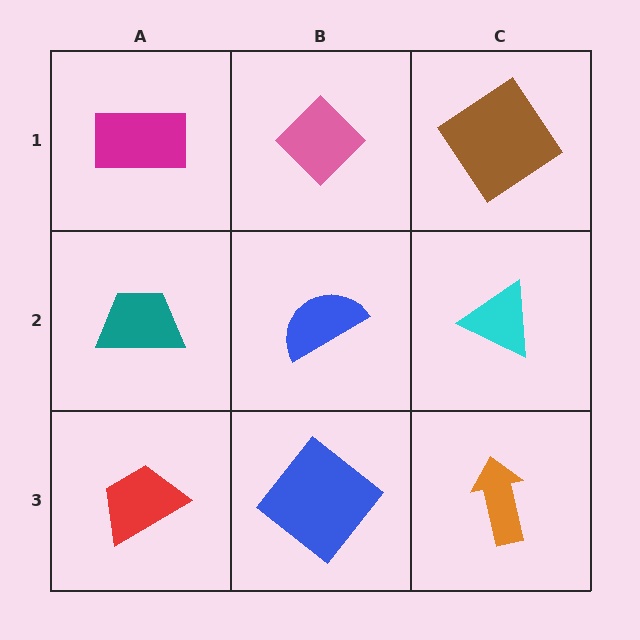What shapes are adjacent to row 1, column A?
A teal trapezoid (row 2, column A), a pink diamond (row 1, column B).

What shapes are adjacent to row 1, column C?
A cyan triangle (row 2, column C), a pink diamond (row 1, column B).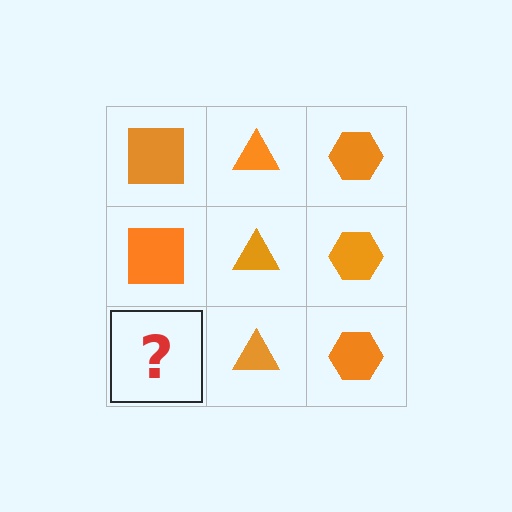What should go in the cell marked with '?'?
The missing cell should contain an orange square.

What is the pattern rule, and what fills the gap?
The rule is that each column has a consistent shape. The gap should be filled with an orange square.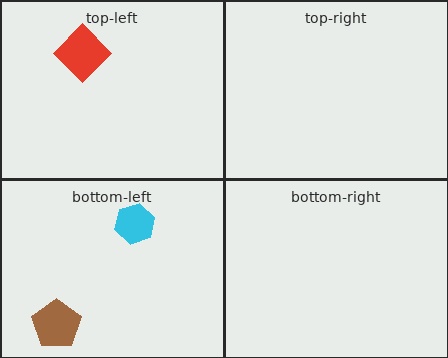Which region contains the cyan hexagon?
The bottom-left region.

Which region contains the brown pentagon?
The bottom-left region.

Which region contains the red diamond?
The top-left region.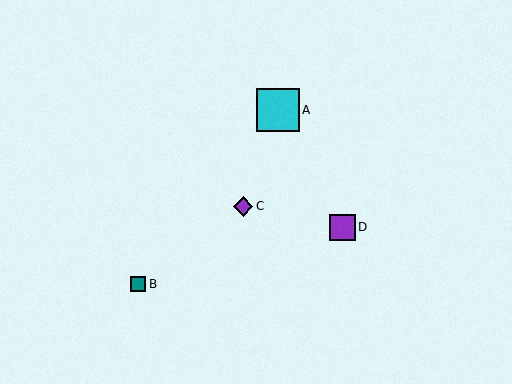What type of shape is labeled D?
Shape D is a purple square.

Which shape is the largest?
The cyan square (labeled A) is the largest.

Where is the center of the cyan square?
The center of the cyan square is at (278, 110).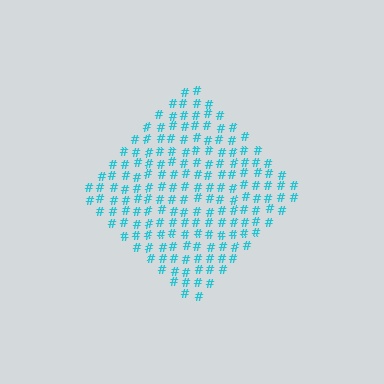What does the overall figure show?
The overall figure shows a diamond.